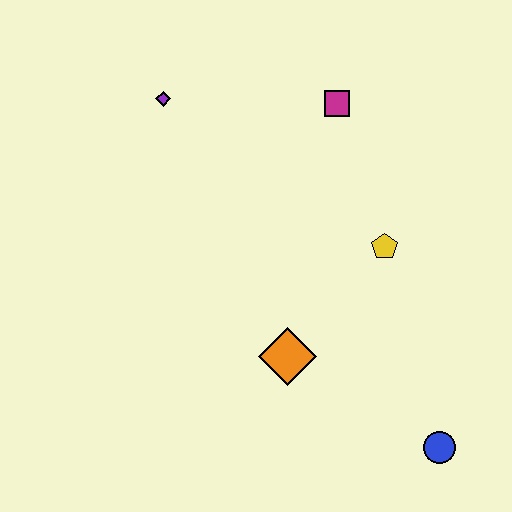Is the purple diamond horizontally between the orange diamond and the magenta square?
No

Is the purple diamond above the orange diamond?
Yes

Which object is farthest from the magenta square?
The blue circle is farthest from the magenta square.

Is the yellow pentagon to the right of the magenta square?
Yes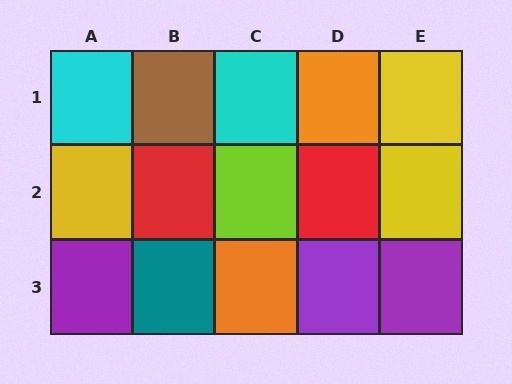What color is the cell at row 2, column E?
Yellow.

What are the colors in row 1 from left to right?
Cyan, brown, cyan, orange, yellow.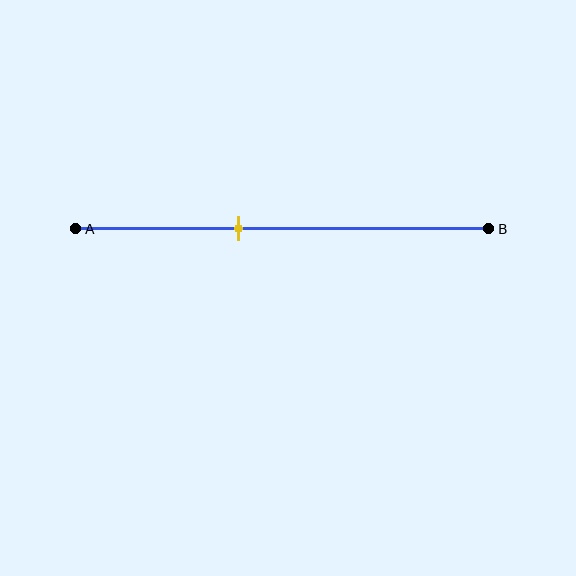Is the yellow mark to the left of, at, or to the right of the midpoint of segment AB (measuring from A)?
The yellow mark is to the left of the midpoint of segment AB.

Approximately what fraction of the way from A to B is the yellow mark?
The yellow mark is approximately 40% of the way from A to B.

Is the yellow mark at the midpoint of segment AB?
No, the mark is at about 40% from A, not at the 50% midpoint.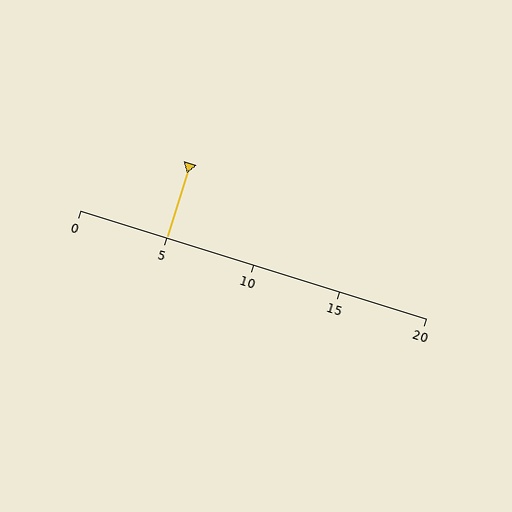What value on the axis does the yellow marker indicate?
The marker indicates approximately 5.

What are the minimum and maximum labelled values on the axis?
The axis runs from 0 to 20.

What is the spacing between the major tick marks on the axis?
The major ticks are spaced 5 apart.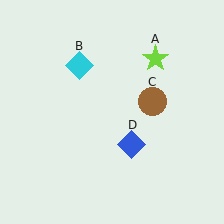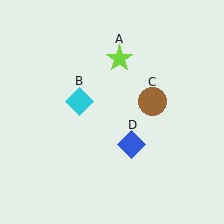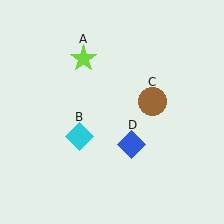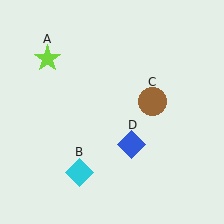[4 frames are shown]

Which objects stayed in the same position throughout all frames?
Brown circle (object C) and blue diamond (object D) remained stationary.